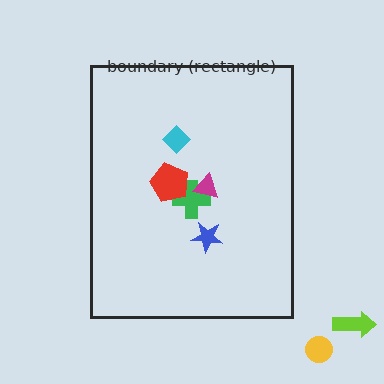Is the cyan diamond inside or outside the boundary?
Inside.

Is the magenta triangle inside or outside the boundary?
Inside.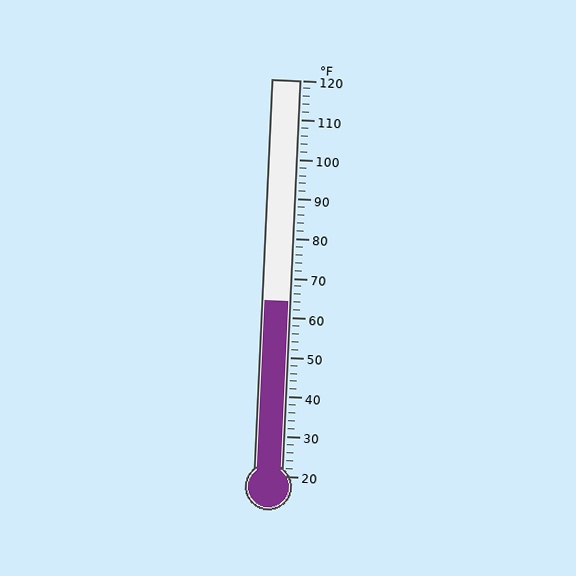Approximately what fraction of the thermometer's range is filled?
The thermometer is filled to approximately 45% of its range.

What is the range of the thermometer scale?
The thermometer scale ranges from 20°F to 120°F.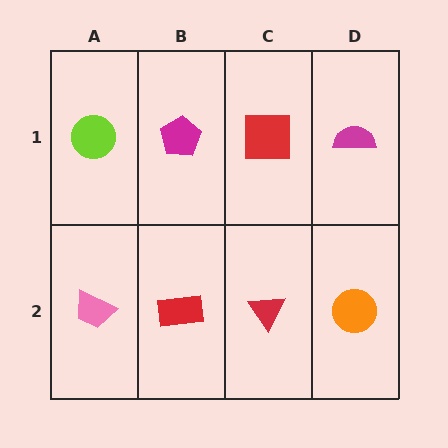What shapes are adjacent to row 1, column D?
An orange circle (row 2, column D), a red square (row 1, column C).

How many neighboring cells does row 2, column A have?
2.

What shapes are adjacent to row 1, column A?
A pink trapezoid (row 2, column A), a magenta pentagon (row 1, column B).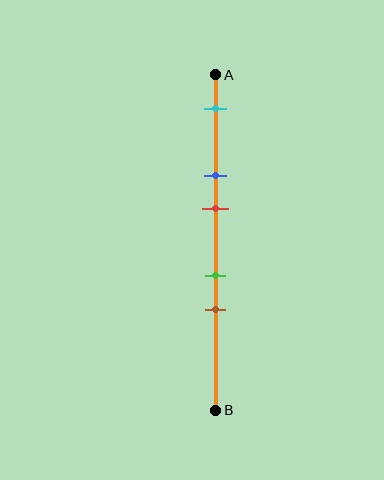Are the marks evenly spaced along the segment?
No, the marks are not evenly spaced.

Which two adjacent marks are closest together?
The green and brown marks are the closest adjacent pair.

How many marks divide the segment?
There are 5 marks dividing the segment.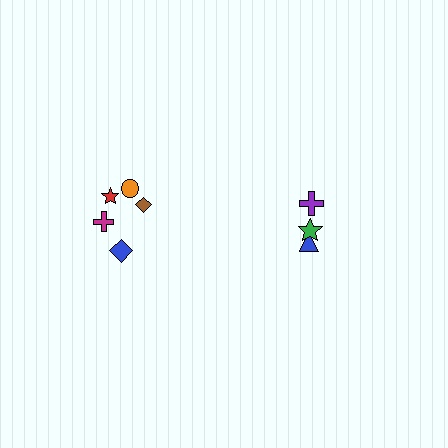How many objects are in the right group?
There are 3 objects.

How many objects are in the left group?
There are 5 objects.